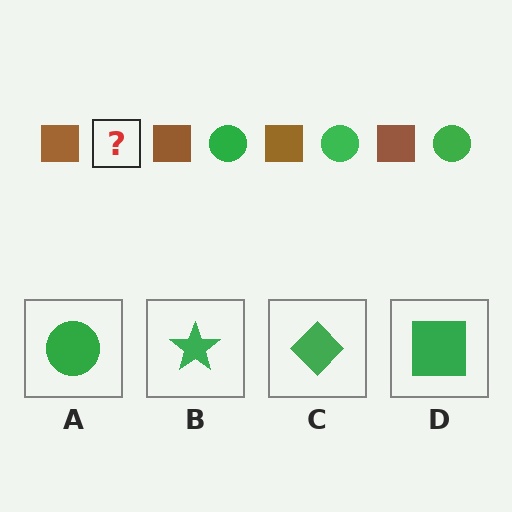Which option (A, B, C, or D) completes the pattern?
A.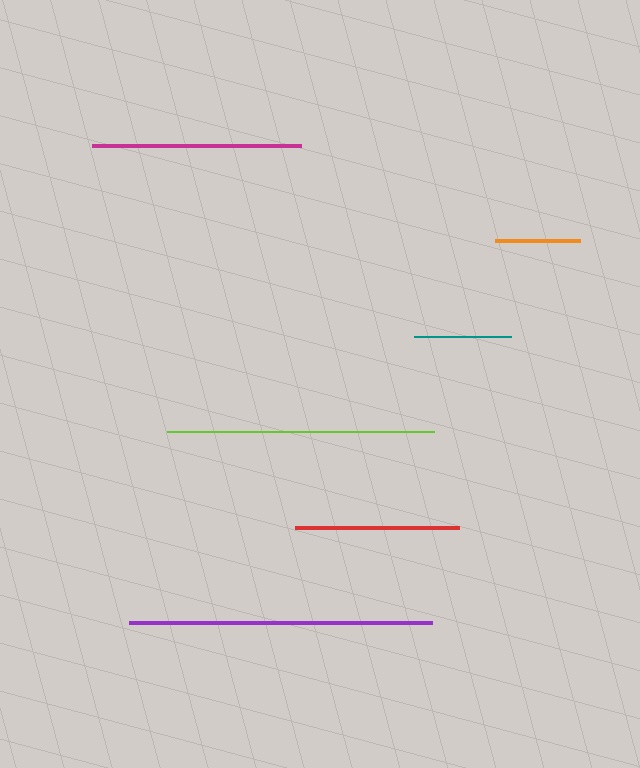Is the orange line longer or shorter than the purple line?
The purple line is longer than the orange line.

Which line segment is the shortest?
The orange line is the shortest at approximately 85 pixels.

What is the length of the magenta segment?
The magenta segment is approximately 209 pixels long.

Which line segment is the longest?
The purple line is the longest at approximately 303 pixels.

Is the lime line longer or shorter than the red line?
The lime line is longer than the red line.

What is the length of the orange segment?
The orange segment is approximately 85 pixels long.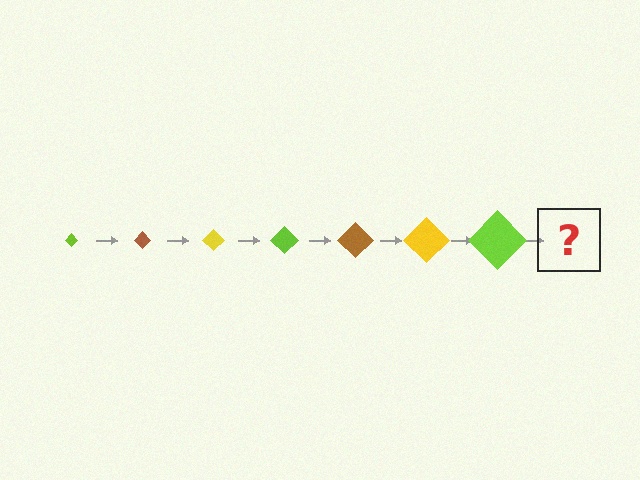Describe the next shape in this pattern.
It should be a brown diamond, larger than the previous one.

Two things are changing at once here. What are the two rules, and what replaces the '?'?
The two rules are that the diamond grows larger each step and the color cycles through lime, brown, and yellow. The '?' should be a brown diamond, larger than the previous one.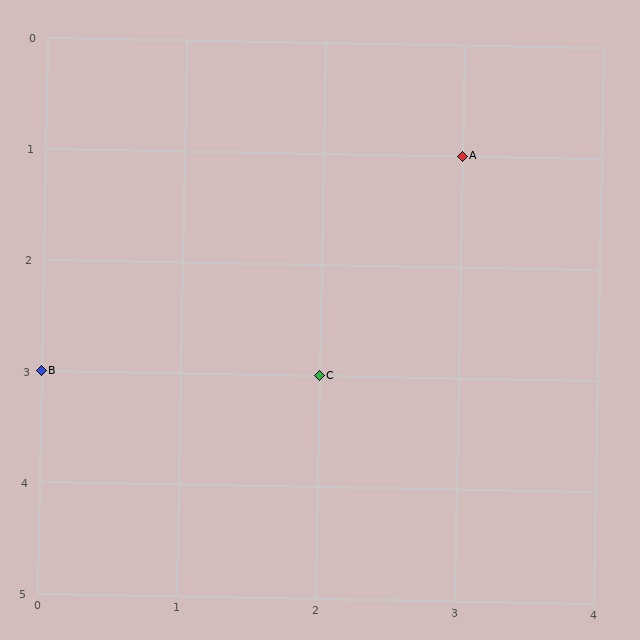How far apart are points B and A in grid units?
Points B and A are 3 columns and 2 rows apart (about 3.6 grid units diagonally).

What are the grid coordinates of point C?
Point C is at grid coordinates (2, 3).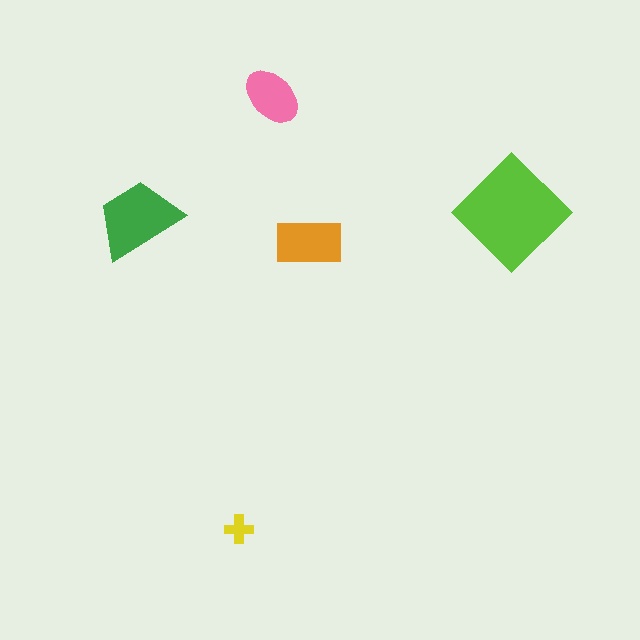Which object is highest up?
The pink ellipse is topmost.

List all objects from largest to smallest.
The lime diamond, the green trapezoid, the orange rectangle, the pink ellipse, the yellow cross.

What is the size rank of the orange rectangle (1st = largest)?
3rd.